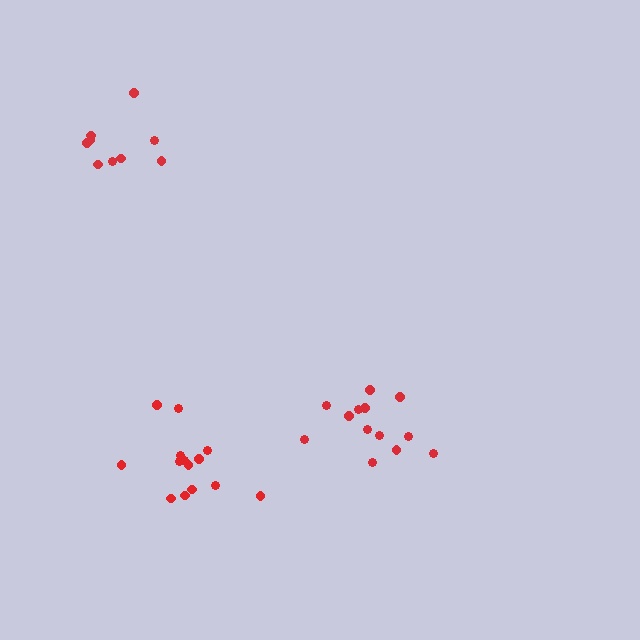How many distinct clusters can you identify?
There are 3 distinct clusters.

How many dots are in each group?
Group 1: 13 dots, Group 2: 10 dots, Group 3: 14 dots (37 total).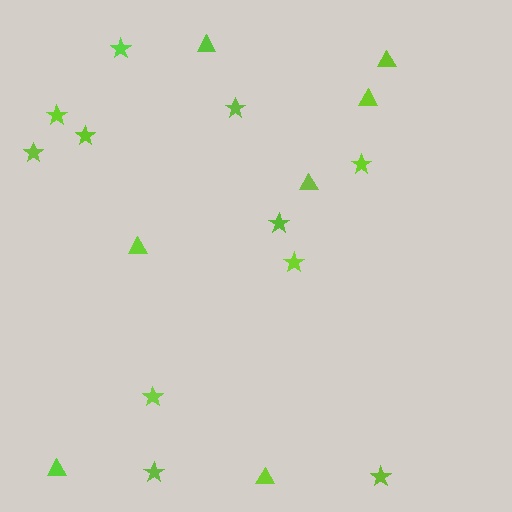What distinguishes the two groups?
There are 2 groups: one group of stars (11) and one group of triangles (7).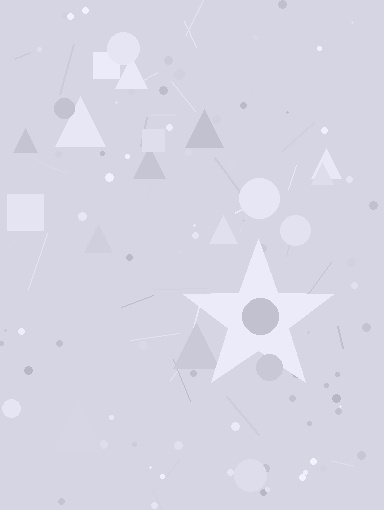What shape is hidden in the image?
A star is hidden in the image.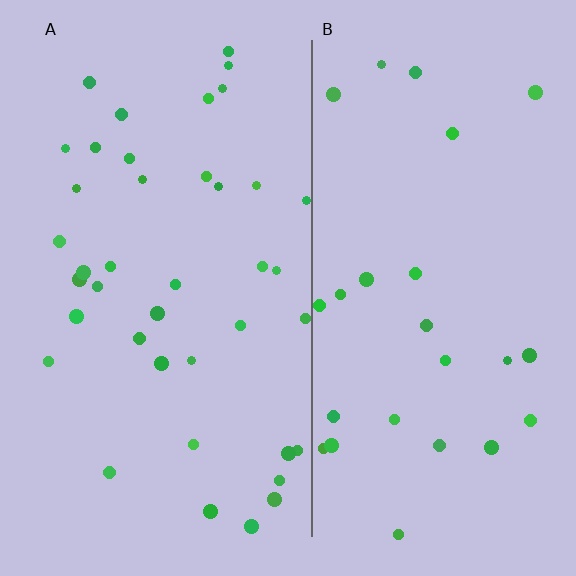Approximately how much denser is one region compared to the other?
Approximately 1.5× — region A over region B.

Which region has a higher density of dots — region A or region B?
A (the left).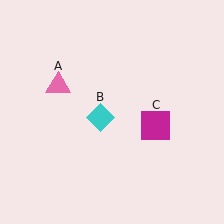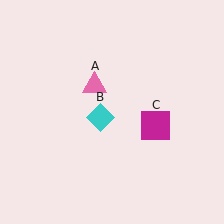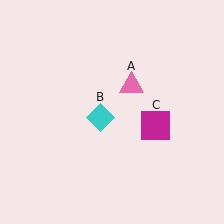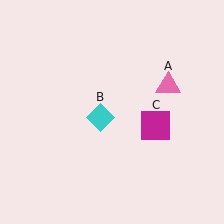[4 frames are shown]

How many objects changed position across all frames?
1 object changed position: pink triangle (object A).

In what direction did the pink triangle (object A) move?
The pink triangle (object A) moved right.